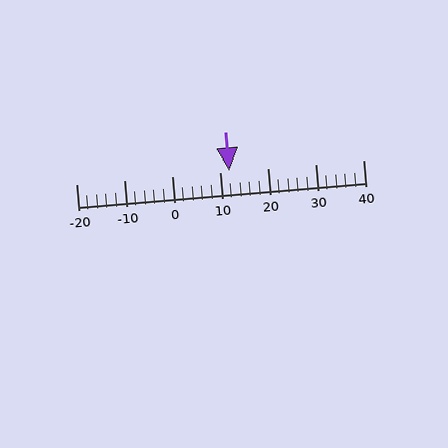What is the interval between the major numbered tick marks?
The major tick marks are spaced 10 units apart.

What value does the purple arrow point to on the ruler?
The purple arrow points to approximately 12.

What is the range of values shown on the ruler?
The ruler shows values from -20 to 40.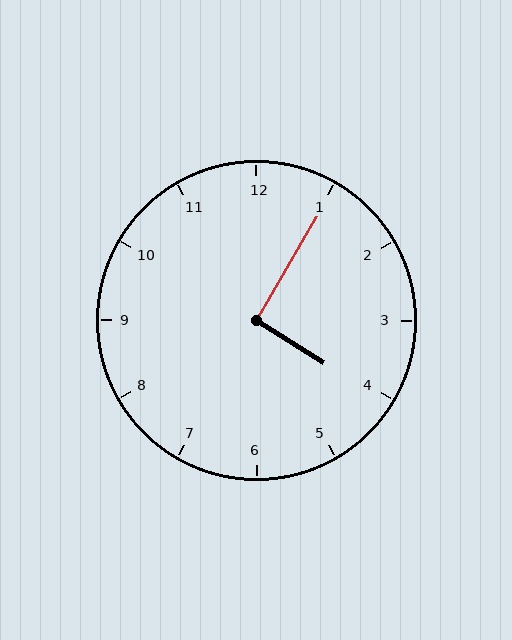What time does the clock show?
4:05.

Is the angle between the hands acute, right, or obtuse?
It is right.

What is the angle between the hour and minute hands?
Approximately 92 degrees.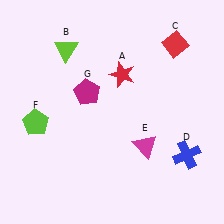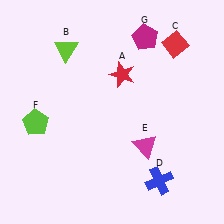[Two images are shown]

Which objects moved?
The objects that moved are: the blue cross (D), the magenta pentagon (G).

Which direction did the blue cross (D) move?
The blue cross (D) moved left.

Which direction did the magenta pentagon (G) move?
The magenta pentagon (G) moved right.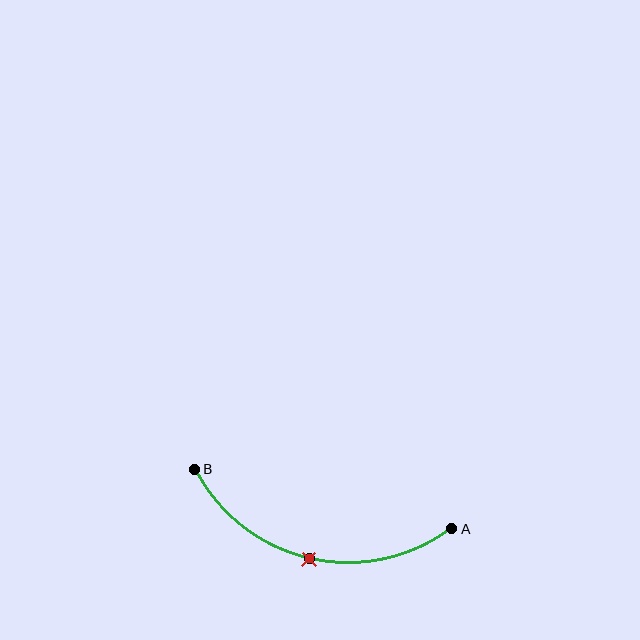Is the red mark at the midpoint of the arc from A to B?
Yes. The red mark lies on the arc at equal arc-length from both A and B — it is the arc midpoint.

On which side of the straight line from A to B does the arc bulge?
The arc bulges below the straight line connecting A and B.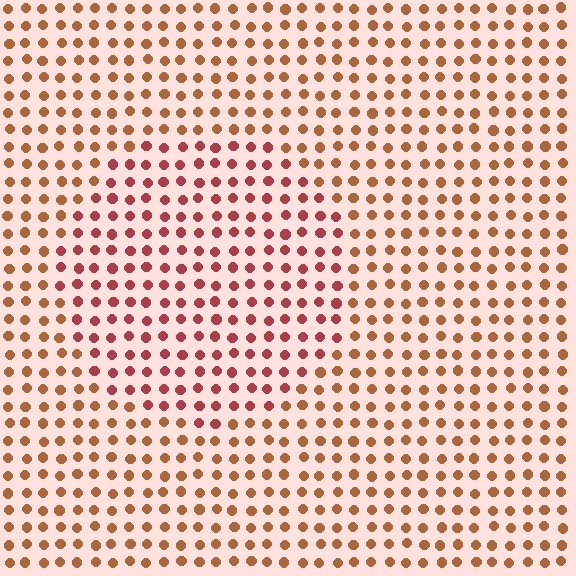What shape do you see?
I see a circle.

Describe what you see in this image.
The image is filled with small brown elements in a uniform arrangement. A circle-shaped region is visible where the elements are tinted to a slightly different hue, forming a subtle color boundary.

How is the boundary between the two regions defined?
The boundary is defined purely by a slight shift in hue (about 32 degrees). Spacing, size, and orientation are identical on both sides.